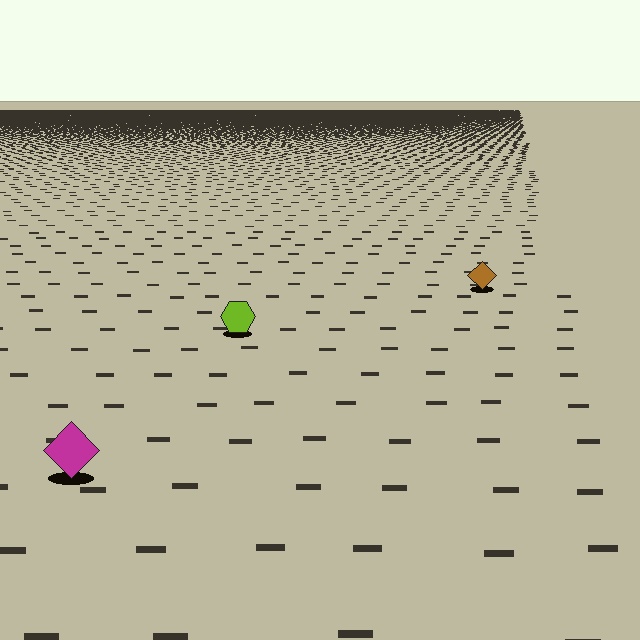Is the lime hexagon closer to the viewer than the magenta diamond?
No. The magenta diamond is closer — you can tell from the texture gradient: the ground texture is coarser near it.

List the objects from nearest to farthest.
From nearest to farthest: the magenta diamond, the lime hexagon, the brown diamond.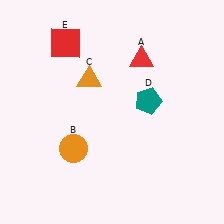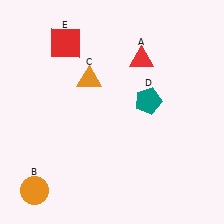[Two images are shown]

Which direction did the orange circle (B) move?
The orange circle (B) moved down.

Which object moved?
The orange circle (B) moved down.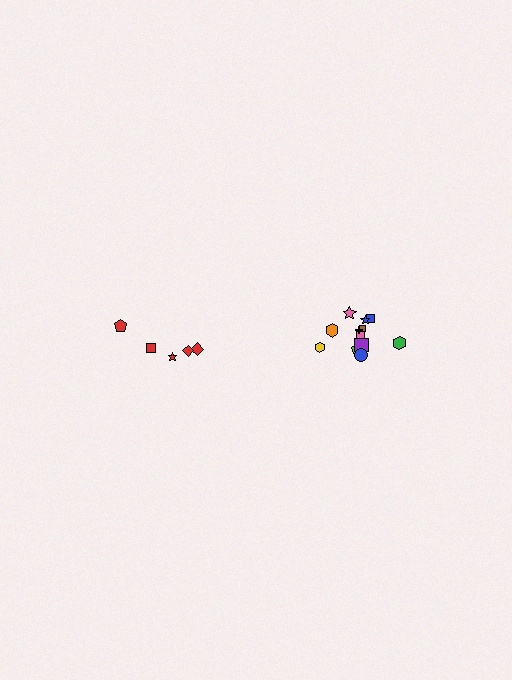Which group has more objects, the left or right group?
The right group.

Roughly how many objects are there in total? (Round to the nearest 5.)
Roughly 15 objects in total.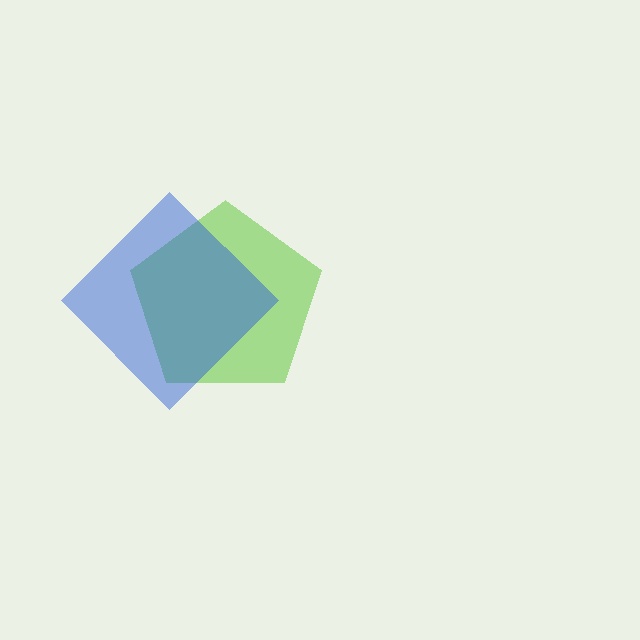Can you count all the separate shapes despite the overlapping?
Yes, there are 2 separate shapes.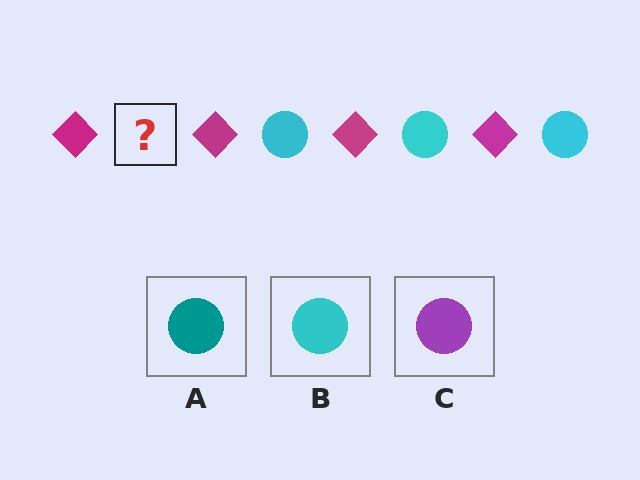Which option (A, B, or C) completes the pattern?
B.